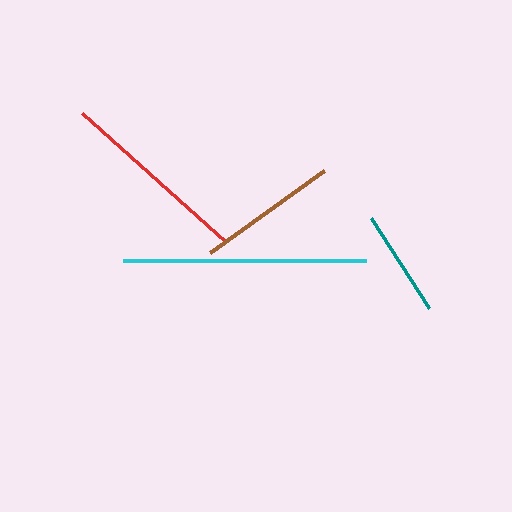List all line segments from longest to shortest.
From longest to shortest: cyan, red, brown, teal.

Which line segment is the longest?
The cyan line is the longest at approximately 242 pixels.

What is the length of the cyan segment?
The cyan segment is approximately 242 pixels long.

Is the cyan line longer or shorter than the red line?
The cyan line is longer than the red line.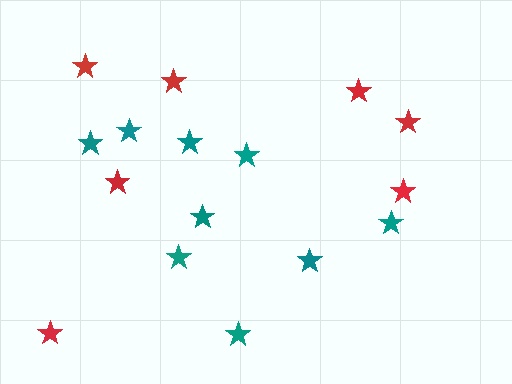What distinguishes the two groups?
There are 2 groups: one group of red stars (7) and one group of teal stars (9).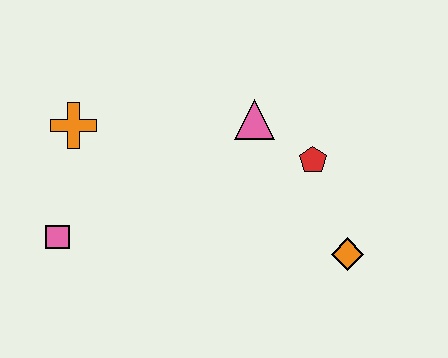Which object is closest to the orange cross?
The pink square is closest to the orange cross.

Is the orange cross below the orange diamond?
No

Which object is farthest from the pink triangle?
The pink square is farthest from the pink triangle.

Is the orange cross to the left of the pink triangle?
Yes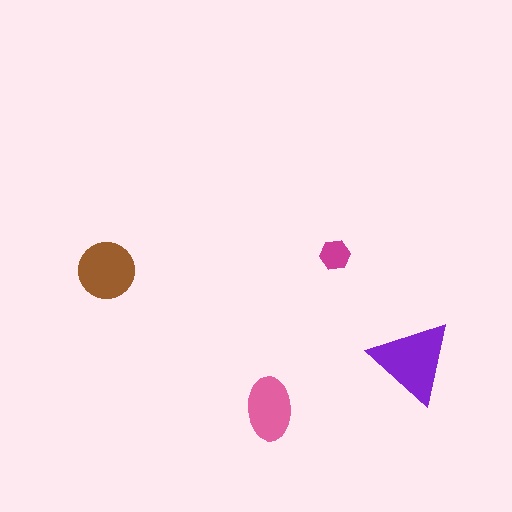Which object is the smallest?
The magenta hexagon.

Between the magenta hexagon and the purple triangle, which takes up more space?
The purple triangle.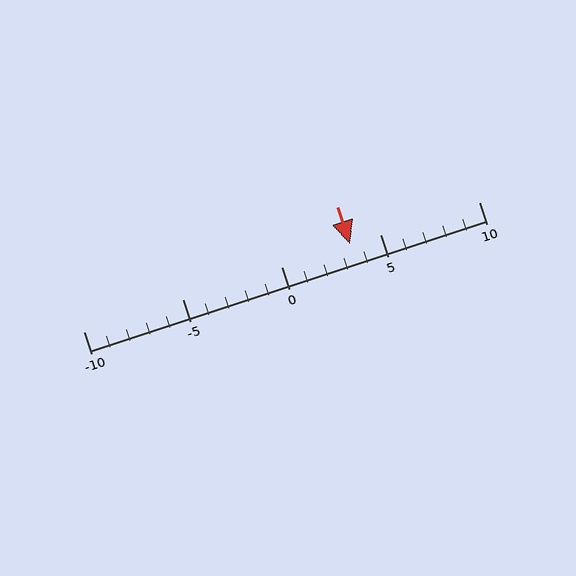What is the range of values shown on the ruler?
The ruler shows values from -10 to 10.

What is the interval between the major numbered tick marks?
The major tick marks are spaced 5 units apart.